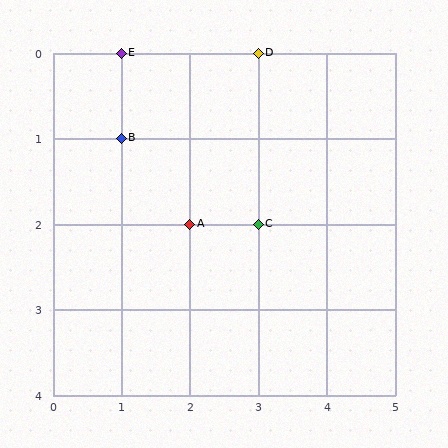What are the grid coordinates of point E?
Point E is at grid coordinates (1, 0).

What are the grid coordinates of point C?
Point C is at grid coordinates (3, 2).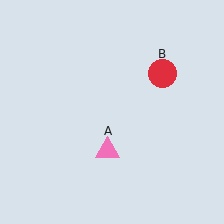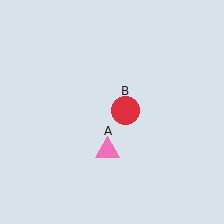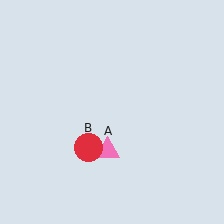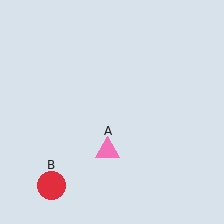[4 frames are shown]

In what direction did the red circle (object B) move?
The red circle (object B) moved down and to the left.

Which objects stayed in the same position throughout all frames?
Pink triangle (object A) remained stationary.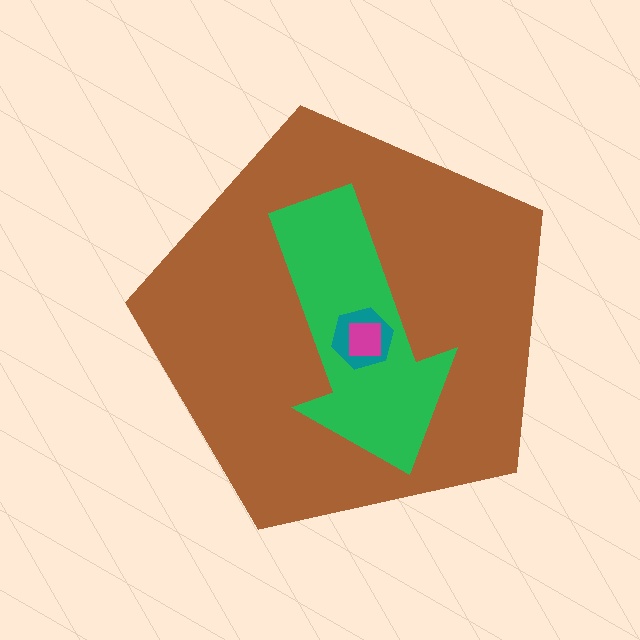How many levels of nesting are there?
4.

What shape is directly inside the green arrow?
The teal hexagon.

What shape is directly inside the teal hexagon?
The magenta square.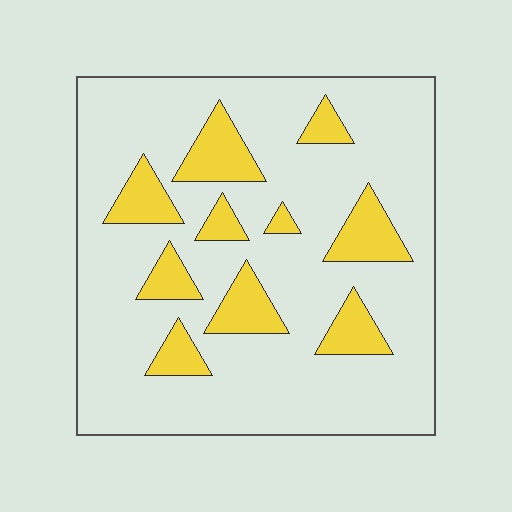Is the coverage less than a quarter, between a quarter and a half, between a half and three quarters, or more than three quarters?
Less than a quarter.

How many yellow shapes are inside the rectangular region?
10.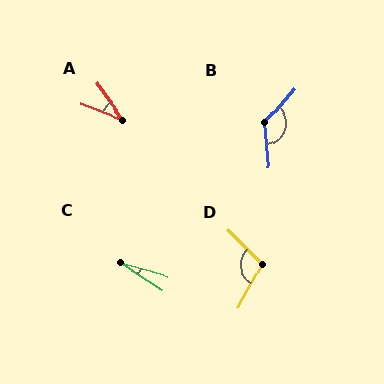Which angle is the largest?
B, at approximately 133 degrees.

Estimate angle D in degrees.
Approximately 106 degrees.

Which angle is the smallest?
C, at approximately 17 degrees.